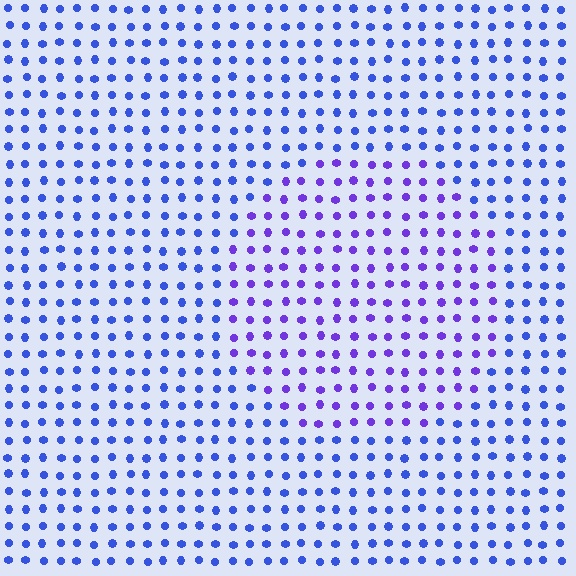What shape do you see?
I see a circle.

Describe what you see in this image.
The image is filled with small blue elements in a uniform arrangement. A circle-shaped region is visible where the elements are tinted to a slightly different hue, forming a subtle color boundary.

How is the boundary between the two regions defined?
The boundary is defined purely by a slight shift in hue (about 33 degrees). Spacing, size, and orientation are identical on both sides.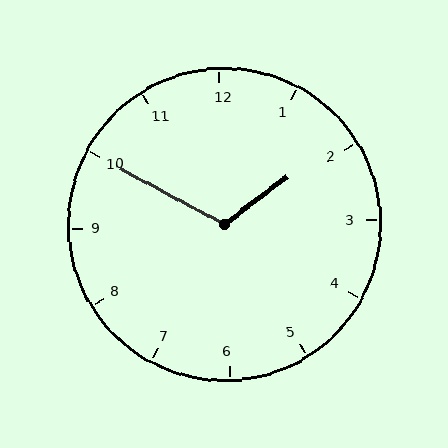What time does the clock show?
1:50.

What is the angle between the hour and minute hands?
Approximately 115 degrees.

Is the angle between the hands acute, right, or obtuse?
It is obtuse.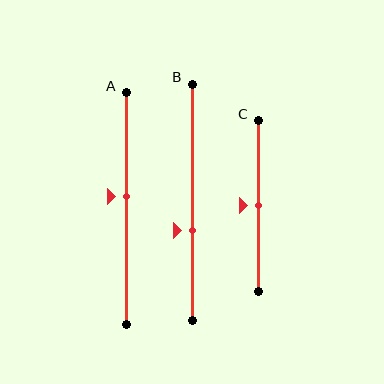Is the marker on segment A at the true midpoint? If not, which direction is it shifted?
No, the marker on segment A is shifted upward by about 5% of the segment length.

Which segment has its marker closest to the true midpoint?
Segment C has its marker closest to the true midpoint.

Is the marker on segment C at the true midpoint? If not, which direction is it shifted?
Yes, the marker on segment C is at the true midpoint.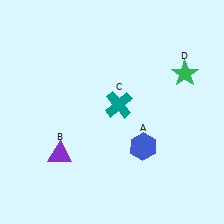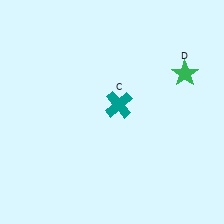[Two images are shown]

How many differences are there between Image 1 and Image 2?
There are 2 differences between the two images.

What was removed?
The blue hexagon (A), the purple triangle (B) were removed in Image 2.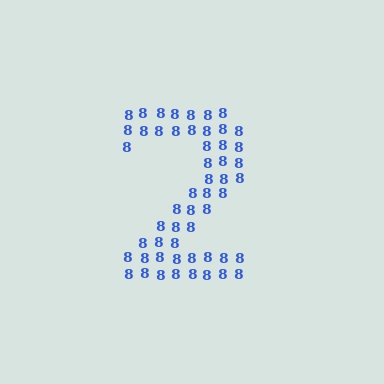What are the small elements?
The small elements are digit 8's.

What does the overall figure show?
The overall figure shows the digit 2.